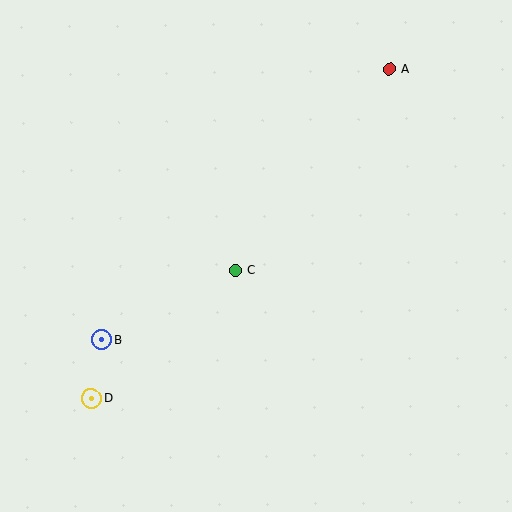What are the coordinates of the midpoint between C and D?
The midpoint between C and D is at (163, 334).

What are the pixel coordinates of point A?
Point A is at (389, 69).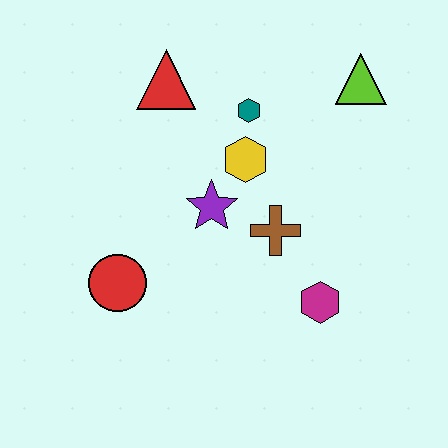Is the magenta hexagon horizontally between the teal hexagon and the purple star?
No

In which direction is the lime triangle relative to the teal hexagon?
The lime triangle is to the right of the teal hexagon.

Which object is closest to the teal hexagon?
The yellow hexagon is closest to the teal hexagon.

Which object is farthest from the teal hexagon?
The red circle is farthest from the teal hexagon.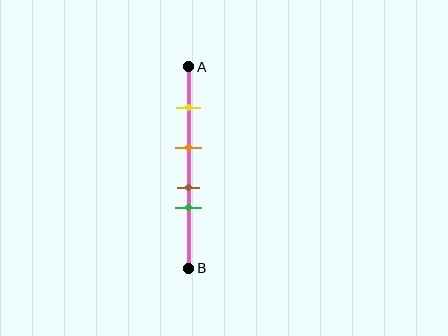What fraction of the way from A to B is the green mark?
The green mark is approximately 70% (0.7) of the way from A to B.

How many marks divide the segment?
There are 4 marks dividing the segment.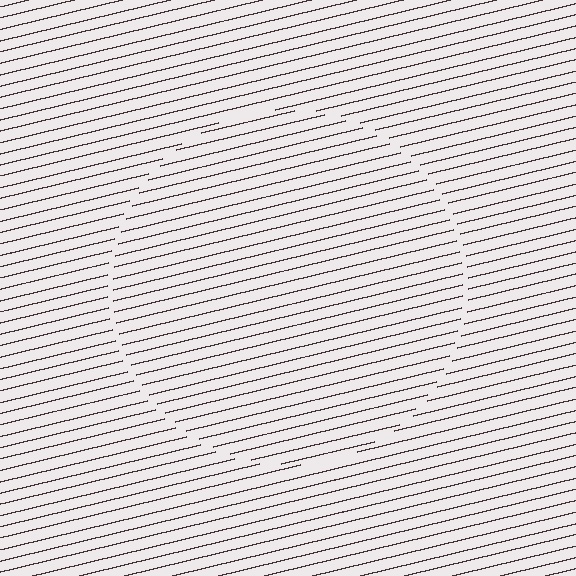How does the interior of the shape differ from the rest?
The interior of the shape contains the same grating, shifted by half a period — the contour is defined by the phase discontinuity where line-ends from the inner and outer gratings abut.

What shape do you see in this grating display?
An illusory circle. The interior of the shape contains the same grating, shifted by half a period — the contour is defined by the phase discontinuity where line-ends from the inner and outer gratings abut.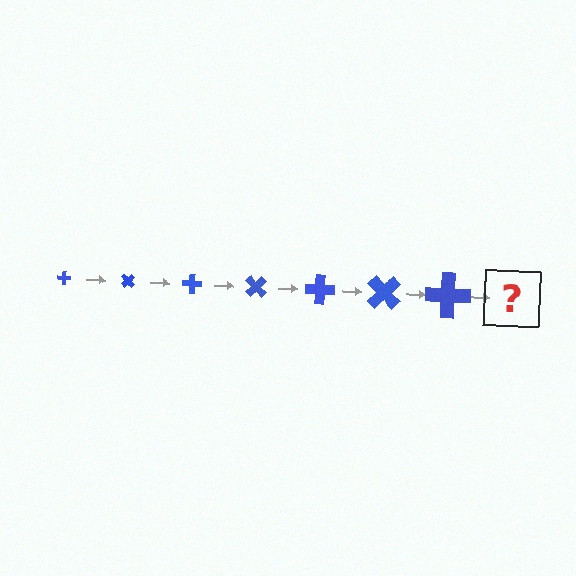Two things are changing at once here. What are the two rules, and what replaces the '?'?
The two rules are that the cross grows larger each step and it rotates 45 degrees each step. The '?' should be a cross, larger than the previous one and rotated 315 degrees from the start.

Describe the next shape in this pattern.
It should be a cross, larger than the previous one and rotated 315 degrees from the start.